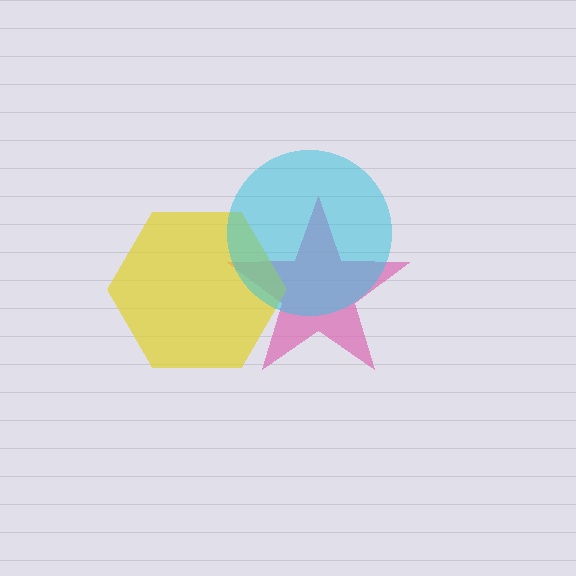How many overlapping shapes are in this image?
There are 3 overlapping shapes in the image.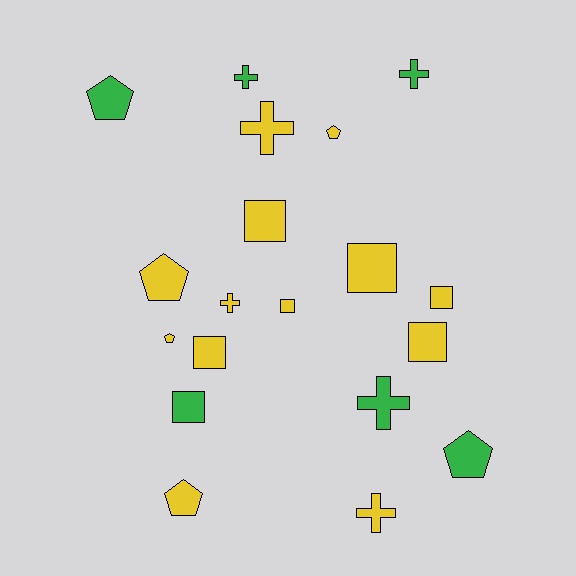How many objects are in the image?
There are 19 objects.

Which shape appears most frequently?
Square, with 7 objects.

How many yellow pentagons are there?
There are 4 yellow pentagons.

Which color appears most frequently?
Yellow, with 13 objects.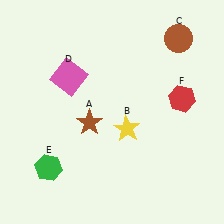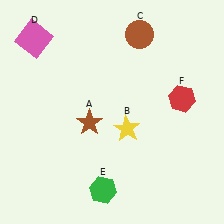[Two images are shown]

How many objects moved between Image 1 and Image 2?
3 objects moved between the two images.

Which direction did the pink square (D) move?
The pink square (D) moved up.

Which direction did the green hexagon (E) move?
The green hexagon (E) moved right.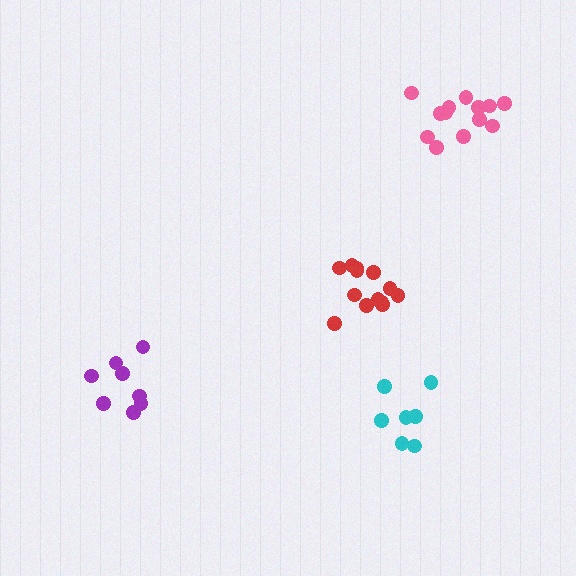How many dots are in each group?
Group 1: 7 dots, Group 2: 13 dots, Group 3: 8 dots, Group 4: 13 dots (41 total).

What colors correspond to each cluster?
The clusters are colored: cyan, red, purple, pink.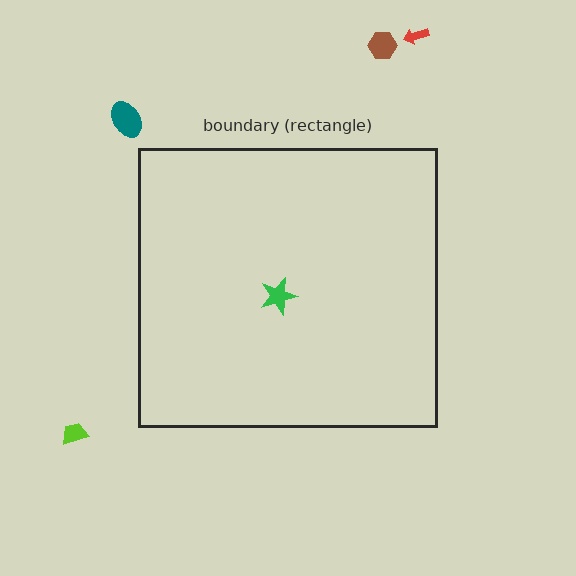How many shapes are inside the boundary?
1 inside, 4 outside.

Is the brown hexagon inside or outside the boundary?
Outside.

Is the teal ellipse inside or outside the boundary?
Outside.